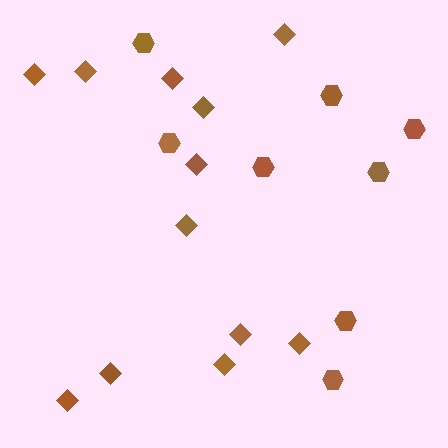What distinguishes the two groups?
There are 2 groups: one group of hexagons (8) and one group of diamonds (12).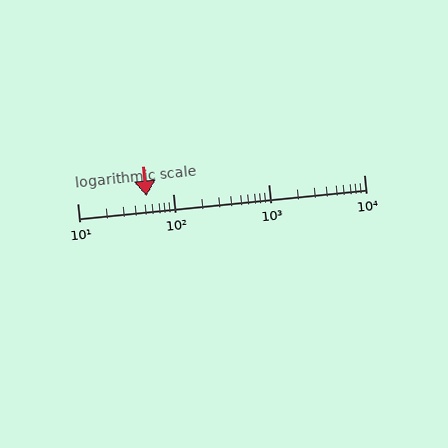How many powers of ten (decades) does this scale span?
The scale spans 3 decades, from 10 to 10000.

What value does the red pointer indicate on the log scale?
The pointer indicates approximately 53.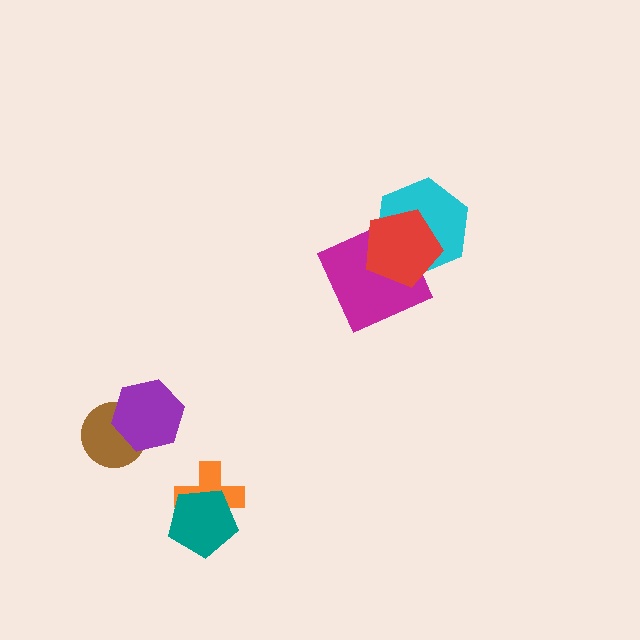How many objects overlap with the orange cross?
1 object overlaps with the orange cross.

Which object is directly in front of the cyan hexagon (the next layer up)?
The magenta square is directly in front of the cyan hexagon.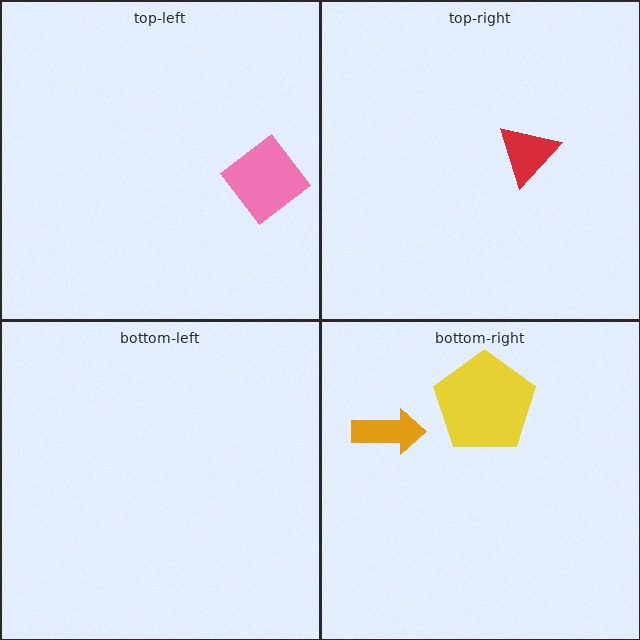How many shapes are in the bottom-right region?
2.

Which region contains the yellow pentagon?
The bottom-right region.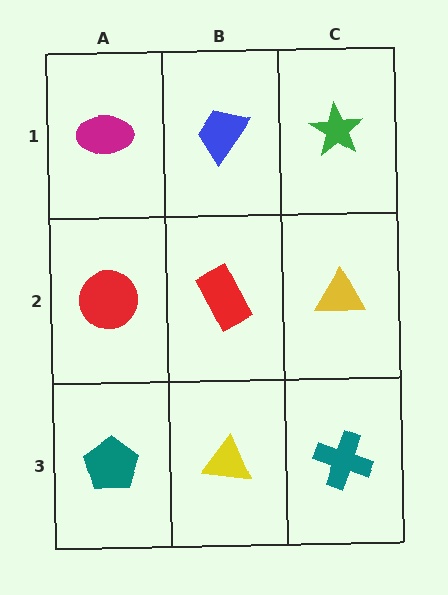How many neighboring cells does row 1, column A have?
2.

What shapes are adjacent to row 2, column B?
A blue trapezoid (row 1, column B), a yellow triangle (row 3, column B), a red circle (row 2, column A), a yellow triangle (row 2, column C).